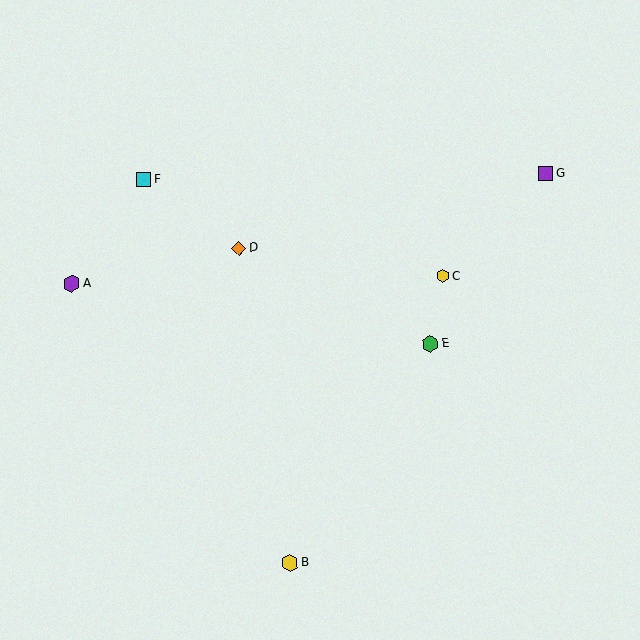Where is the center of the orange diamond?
The center of the orange diamond is at (239, 248).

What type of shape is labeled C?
Shape C is a yellow hexagon.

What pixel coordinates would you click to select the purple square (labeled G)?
Click at (545, 173) to select the purple square G.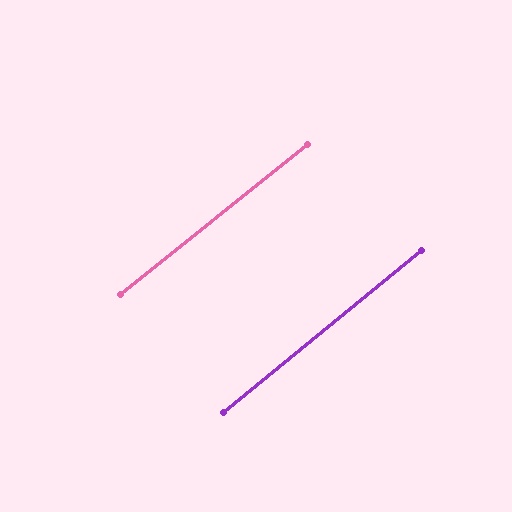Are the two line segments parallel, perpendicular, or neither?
Parallel — their directions differ by only 0.6°.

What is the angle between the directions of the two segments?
Approximately 1 degree.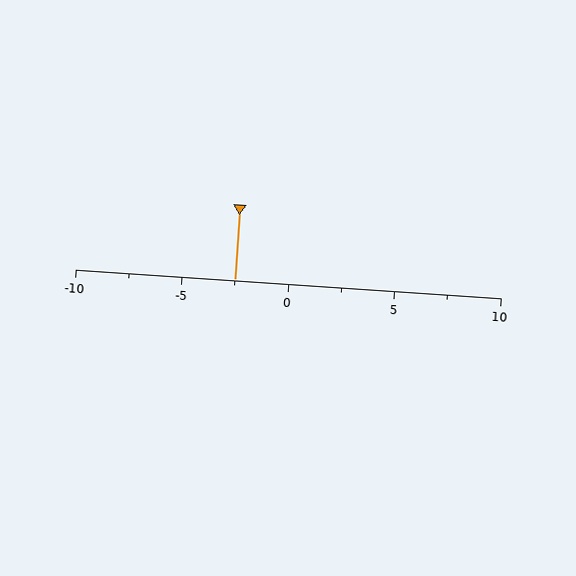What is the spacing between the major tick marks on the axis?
The major ticks are spaced 5 apart.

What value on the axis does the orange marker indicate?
The marker indicates approximately -2.5.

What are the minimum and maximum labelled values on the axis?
The axis runs from -10 to 10.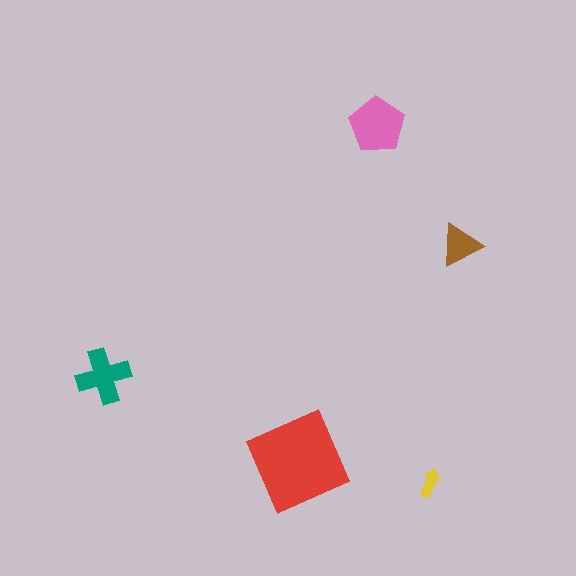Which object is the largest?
The red diamond.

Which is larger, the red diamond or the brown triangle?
The red diamond.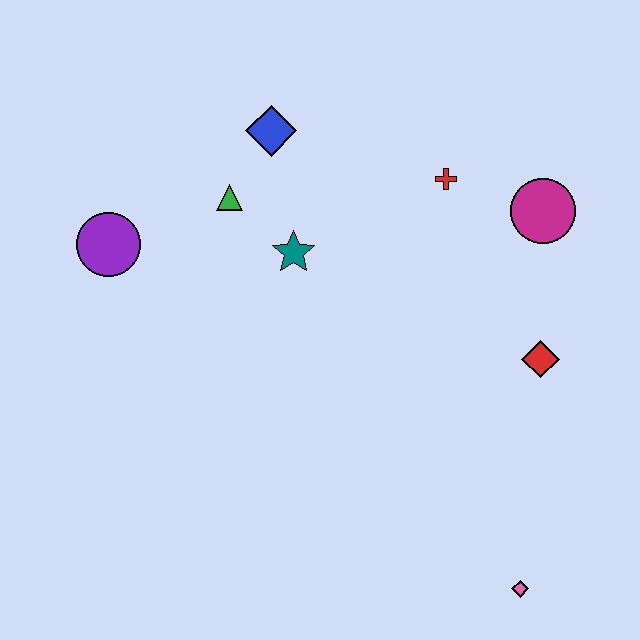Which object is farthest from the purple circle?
The pink diamond is farthest from the purple circle.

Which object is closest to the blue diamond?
The green triangle is closest to the blue diamond.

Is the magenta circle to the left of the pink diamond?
No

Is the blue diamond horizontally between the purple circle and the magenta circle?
Yes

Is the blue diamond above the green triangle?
Yes